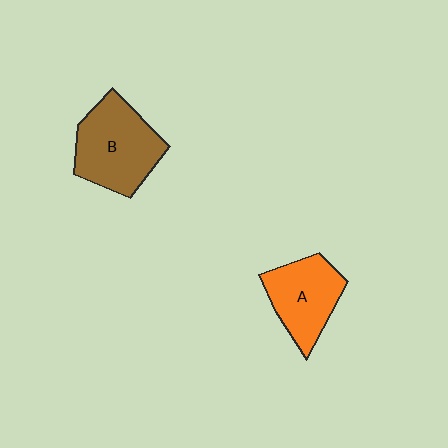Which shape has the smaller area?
Shape A (orange).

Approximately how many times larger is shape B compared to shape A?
Approximately 1.2 times.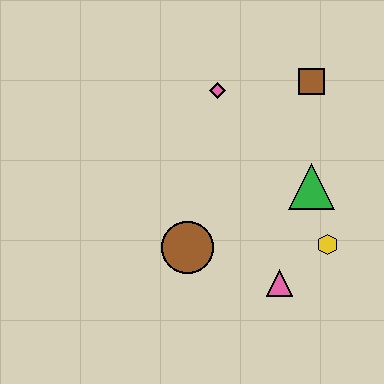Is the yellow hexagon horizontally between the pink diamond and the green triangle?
No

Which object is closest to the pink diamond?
The brown square is closest to the pink diamond.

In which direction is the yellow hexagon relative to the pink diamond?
The yellow hexagon is below the pink diamond.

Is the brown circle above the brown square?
No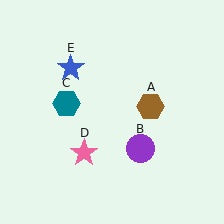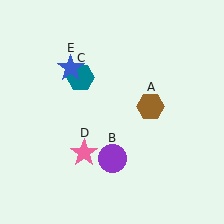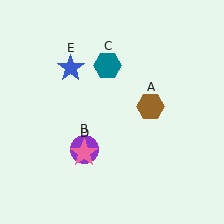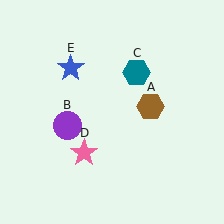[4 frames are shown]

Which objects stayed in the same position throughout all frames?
Brown hexagon (object A) and pink star (object D) and blue star (object E) remained stationary.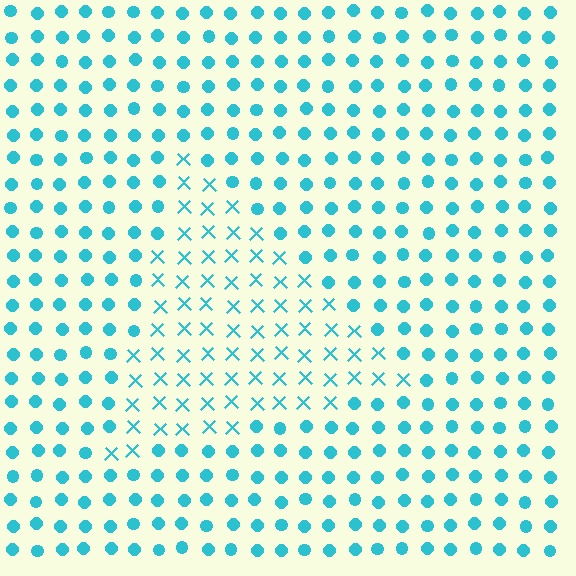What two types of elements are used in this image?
The image uses X marks inside the triangle region and circles outside it.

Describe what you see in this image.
The image is filled with small cyan elements arranged in a uniform grid. A triangle-shaped region contains X marks, while the surrounding area contains circles. The boundary is defined purely by the change in element shape.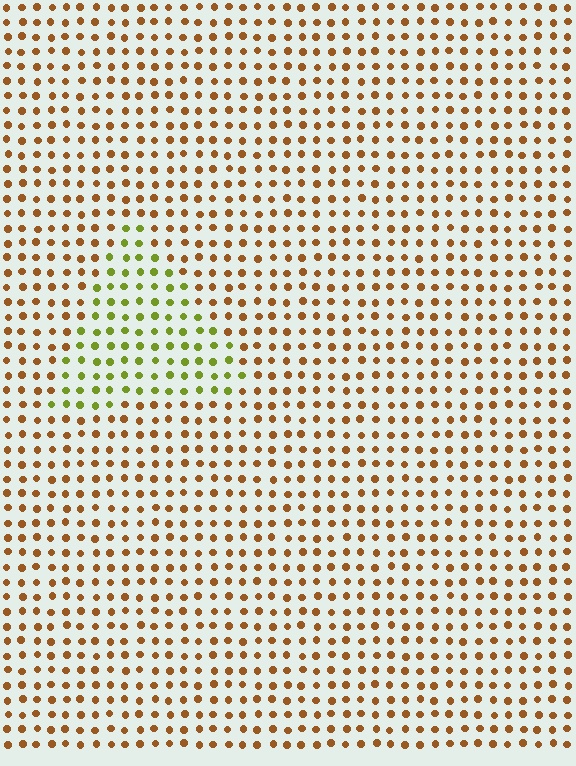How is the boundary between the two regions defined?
The boundary is defined purely by a slight shift in hue (about 53 degrees). Spacing, size, and orientation are identical on both sides.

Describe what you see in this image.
The image is filled with small brown elements in a uniform arrangement. A triangle-shaped region is visible where the elements are tinted to a slightly different hue, forming a subtle color boundary.